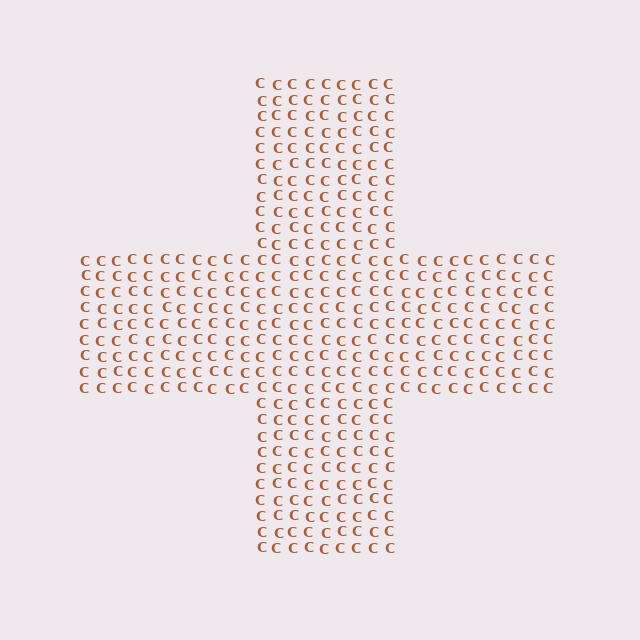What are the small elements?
The small elements are letter C's.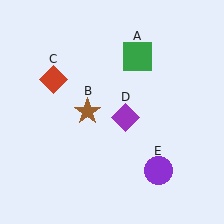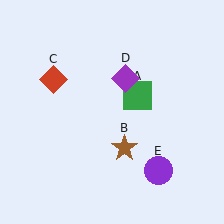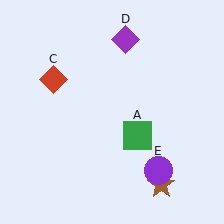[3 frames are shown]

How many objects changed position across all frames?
3 objects changed position: green square (object A), brown star (object B), purple diamond (object D).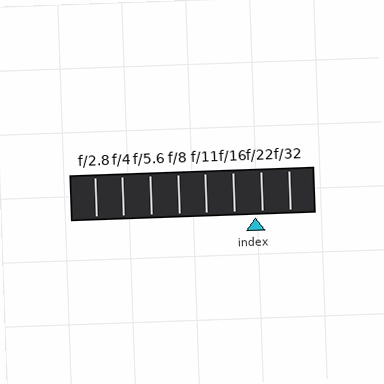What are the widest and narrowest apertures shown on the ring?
The widest aperture shown is f/2.8 and the narrowest is f/32.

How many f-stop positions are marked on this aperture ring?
There are 8 f-stop positions marked.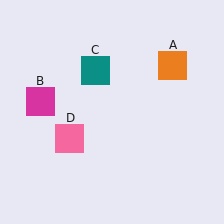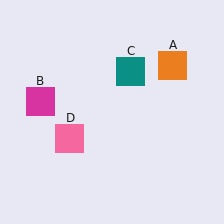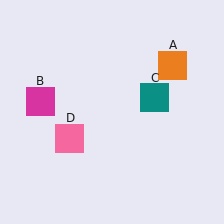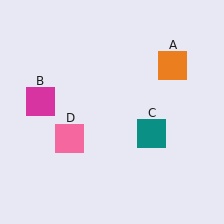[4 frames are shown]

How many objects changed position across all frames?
1 object changed position: teal square (object C).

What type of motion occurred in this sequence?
The teal square (object C) rotated clockwise around the center of the scene.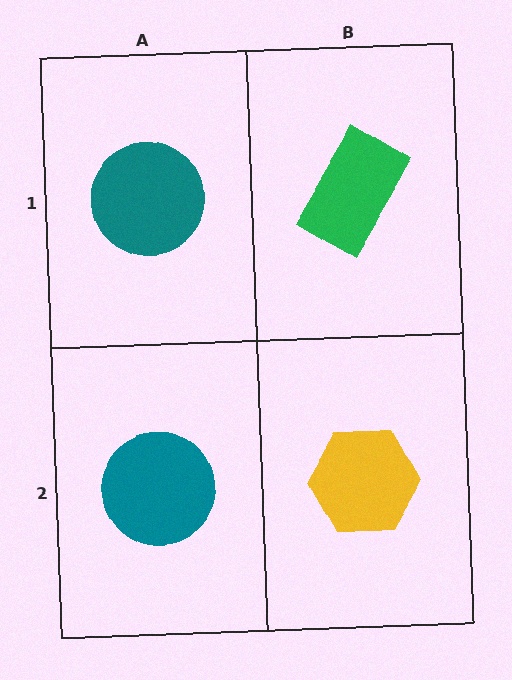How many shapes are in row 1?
2 shapes.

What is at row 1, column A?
A teal circle.